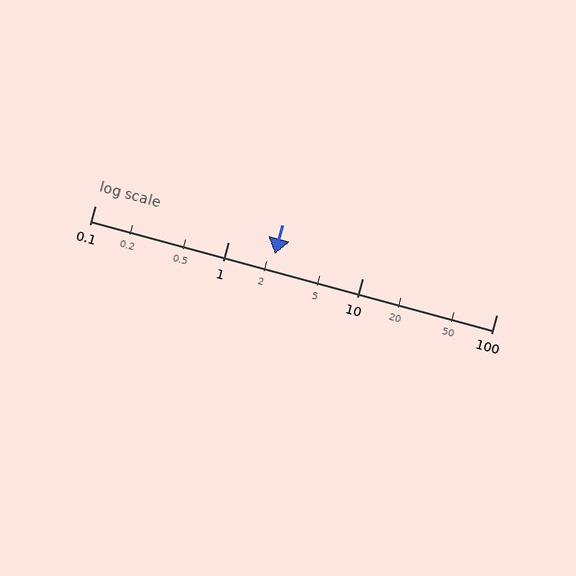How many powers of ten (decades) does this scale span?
The scale spans 3 decades, from 0.1 to 100.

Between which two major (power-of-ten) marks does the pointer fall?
The pointer is between 1 and 10.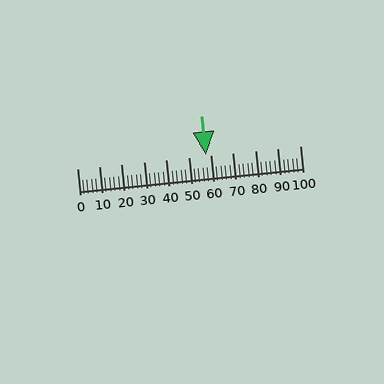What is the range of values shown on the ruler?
The ruler shows values from 0 to 100.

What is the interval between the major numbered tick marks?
The major tick marks are spaced 10 units apart.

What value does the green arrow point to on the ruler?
The green arrow points to approximately 58.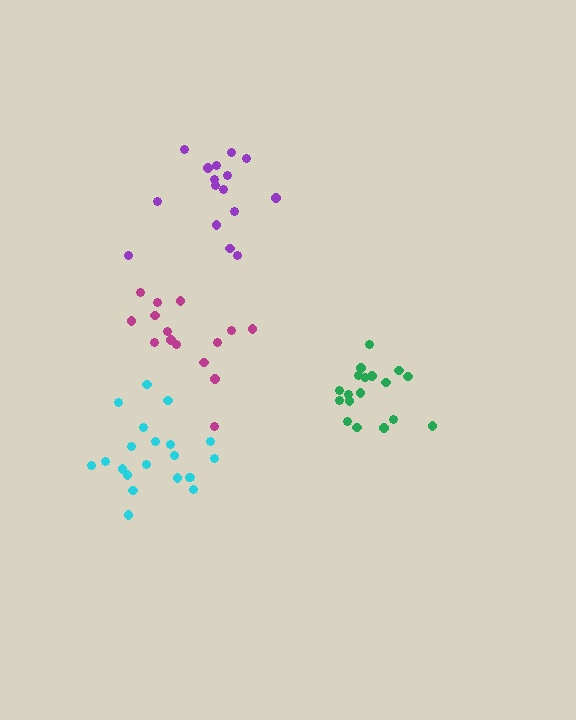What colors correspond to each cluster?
The clusters are colored: green, cyan, purple, magenta.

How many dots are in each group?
Group 1: 18 dots, Group 2: 21 dots, Group 3: 16 dots, Group 4: 15 dots (70 total).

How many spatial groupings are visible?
There are 4 spatial groupings.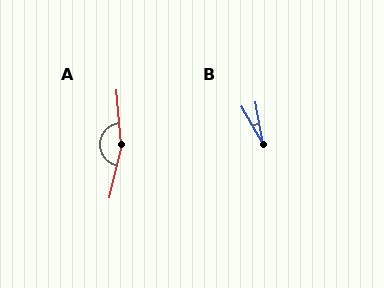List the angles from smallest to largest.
B (20°), A (163°).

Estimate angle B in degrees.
Approximately 20 degrees.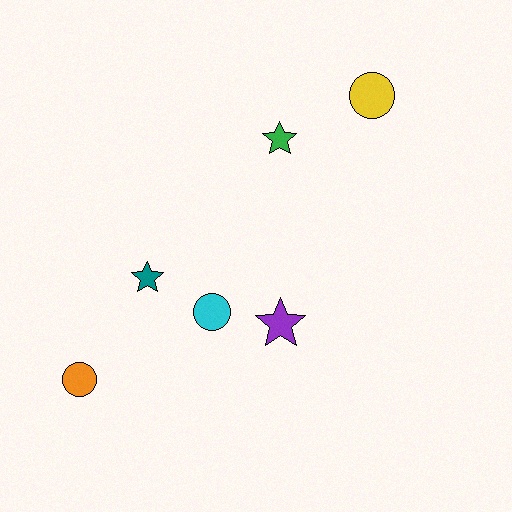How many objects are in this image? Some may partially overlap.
There are 6 objects.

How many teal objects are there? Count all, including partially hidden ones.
There is 1 teal object.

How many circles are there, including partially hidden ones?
There are 3 circles.